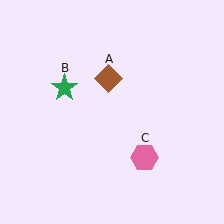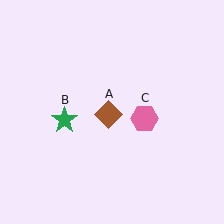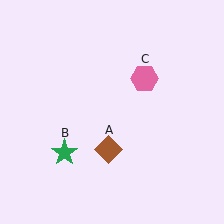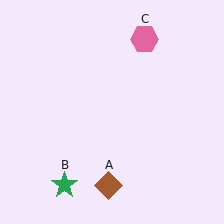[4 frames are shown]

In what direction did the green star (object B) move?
The green star (object B) moved down.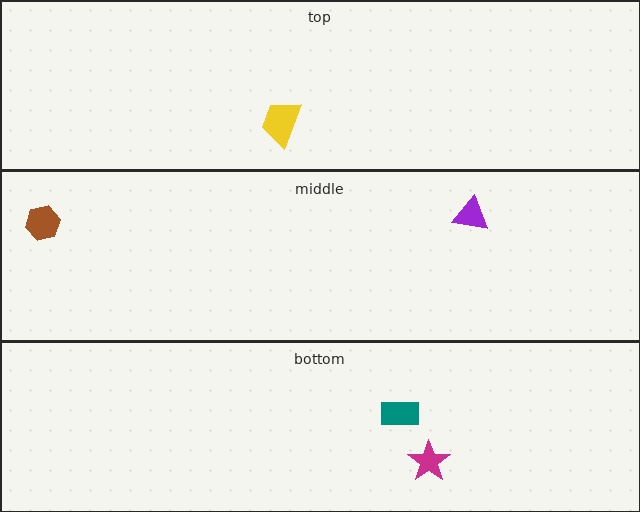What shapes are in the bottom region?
The teal rectangle, the magenta star.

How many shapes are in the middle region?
2.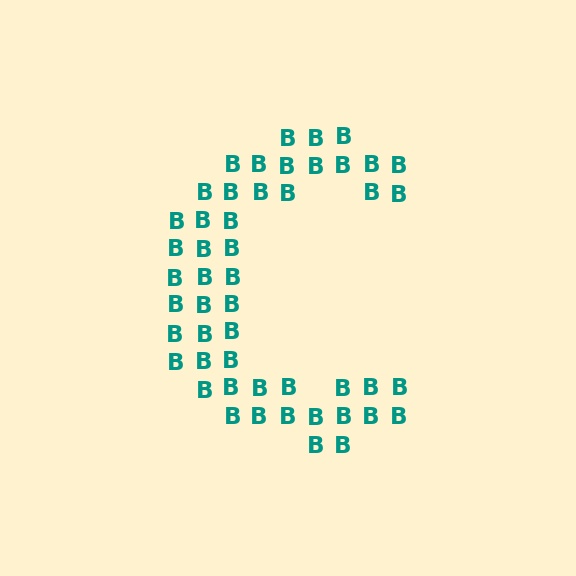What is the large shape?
The large shape is the letter C.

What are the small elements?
The small elements are letter B's.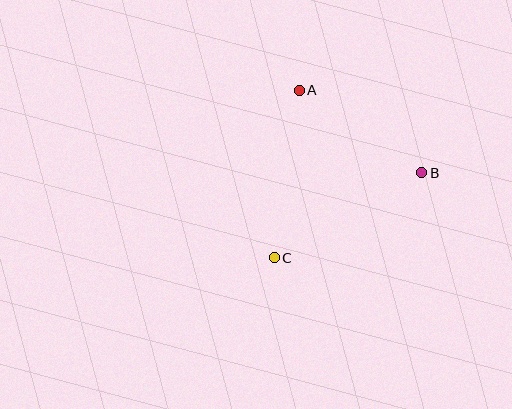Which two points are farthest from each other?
Points B and C are farthest from each other.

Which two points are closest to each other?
Points A and B are closest to each other.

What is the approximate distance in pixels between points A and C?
The distance between A and C is approximately 170 pixels.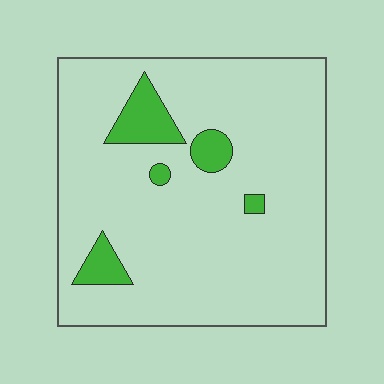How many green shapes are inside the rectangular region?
5.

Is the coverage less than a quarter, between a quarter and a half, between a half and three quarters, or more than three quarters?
Less than a quarter.